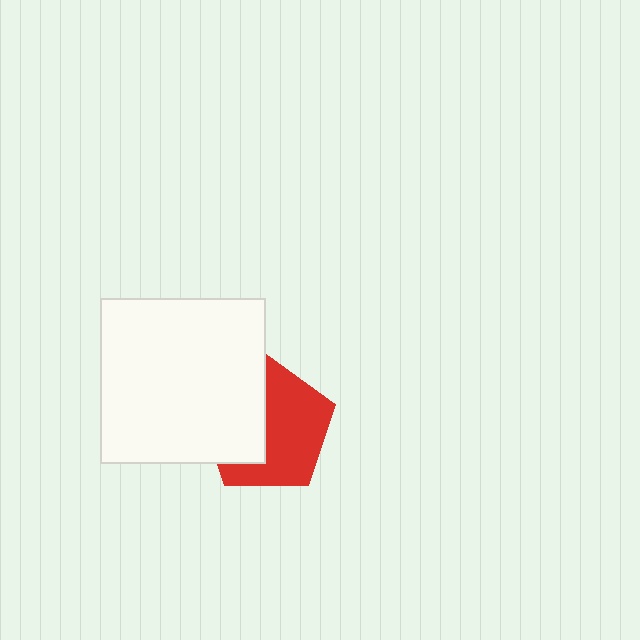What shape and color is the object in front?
The object in front is a white square.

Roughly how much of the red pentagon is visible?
About half of it is visible (roughly 59%).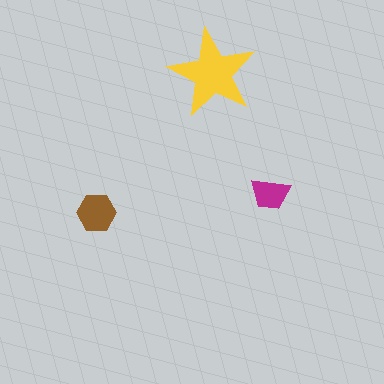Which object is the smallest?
The magenta trapezoid.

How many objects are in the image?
There are 3 objects in the image.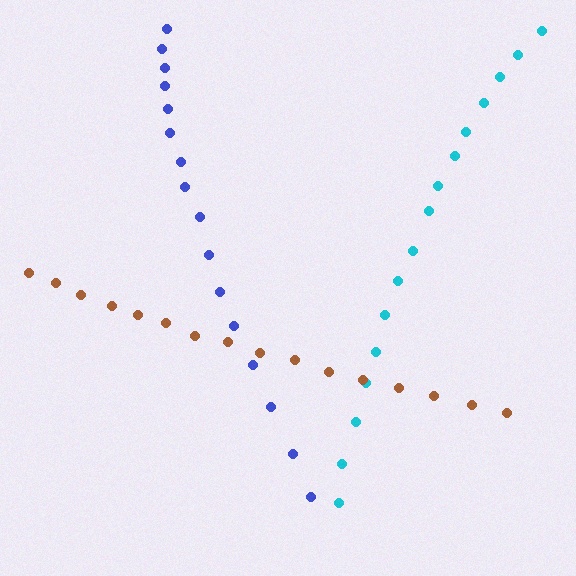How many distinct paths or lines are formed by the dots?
There are 3 distinct paths.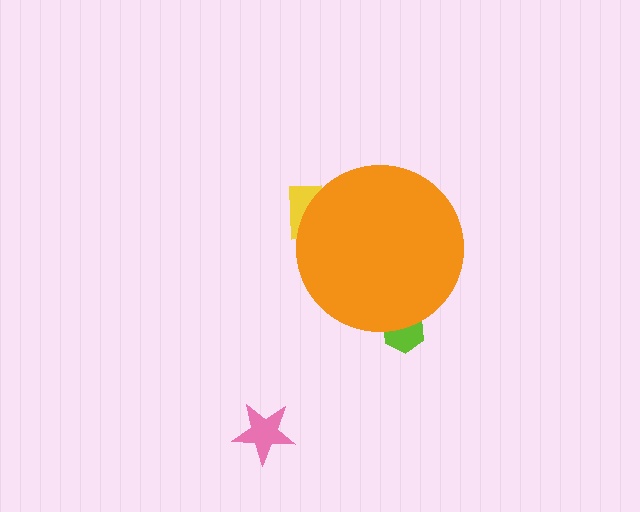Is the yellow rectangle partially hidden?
Yes, the yellow rectangle is partially hidden behind the orange circle.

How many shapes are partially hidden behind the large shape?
2 shapes are partially hidden.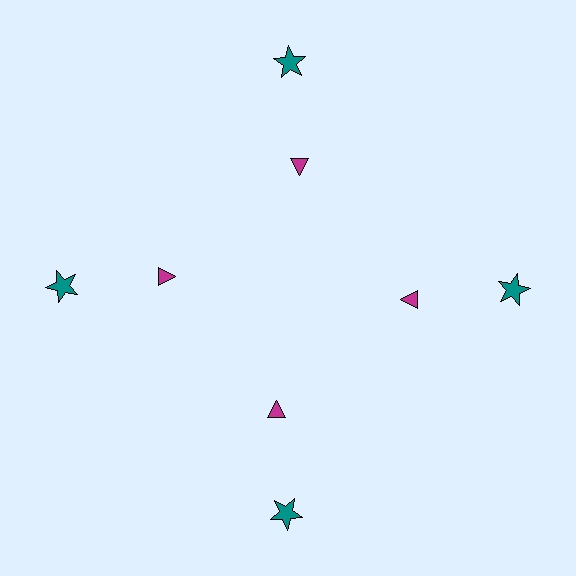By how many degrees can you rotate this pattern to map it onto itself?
The pattern maps onto itself every 90 degrees of rotation.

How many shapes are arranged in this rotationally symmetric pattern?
There are 8 shapes, arranged in 4 groups of 2.